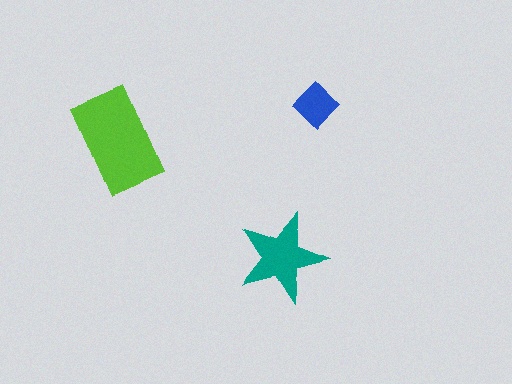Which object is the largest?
The lime rectangle.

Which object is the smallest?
The blue diamond.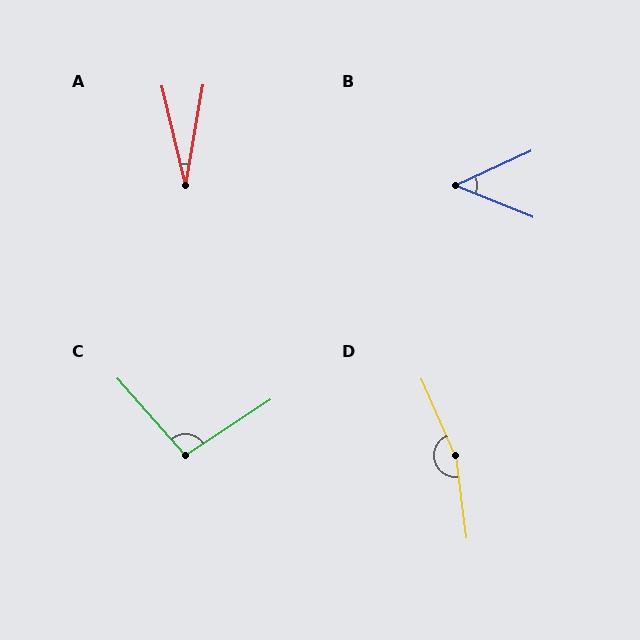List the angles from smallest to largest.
A (24°), B (47°), C (98°), D (163°).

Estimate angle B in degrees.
Approximately 47 degrees.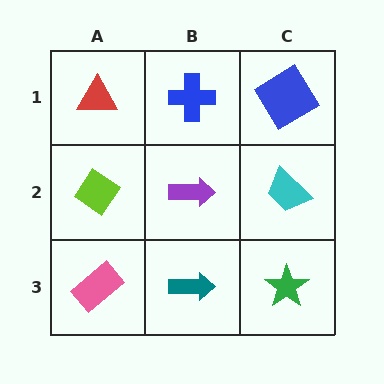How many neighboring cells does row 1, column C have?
2.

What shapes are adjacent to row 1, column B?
A purple arrow (row 2, column B), a red triangle (row 1, column A), a blue diamond (row 1, column C).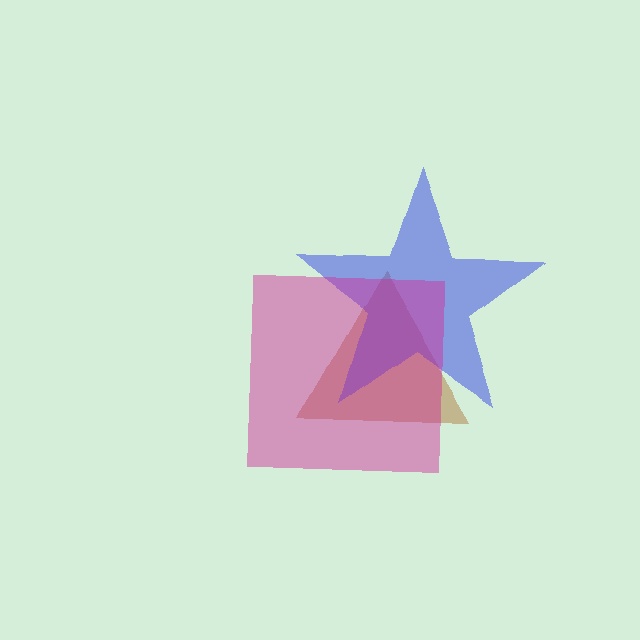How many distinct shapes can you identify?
There are 3 distinct shapes: a brown triangle, a blue star, a magenta square.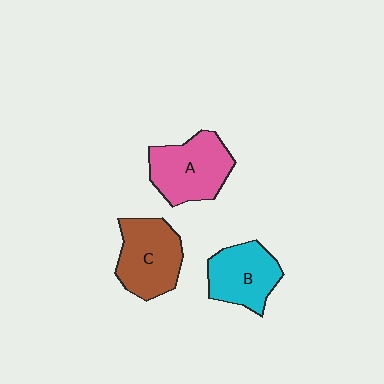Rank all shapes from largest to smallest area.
From largest to smallest: A (pink), C (brown), B (cyan).